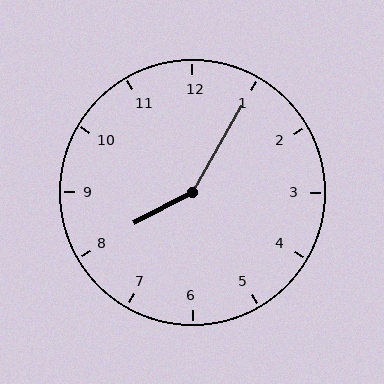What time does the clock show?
8:05.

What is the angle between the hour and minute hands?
Approximately 148 degrees.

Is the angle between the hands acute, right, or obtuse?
It is obtuse.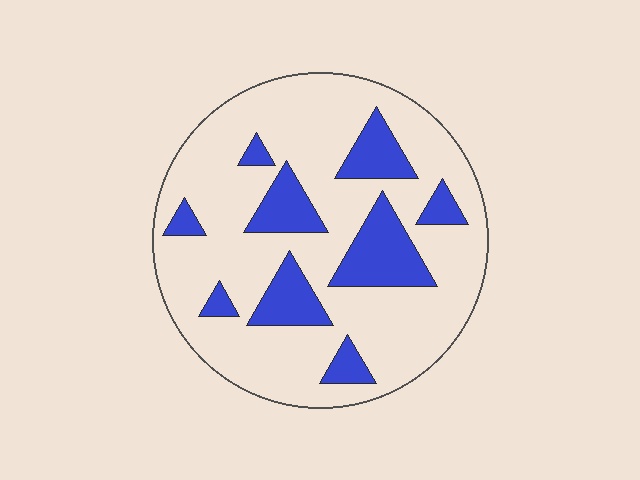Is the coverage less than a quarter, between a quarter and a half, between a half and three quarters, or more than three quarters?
Less than a quarter.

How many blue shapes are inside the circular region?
9.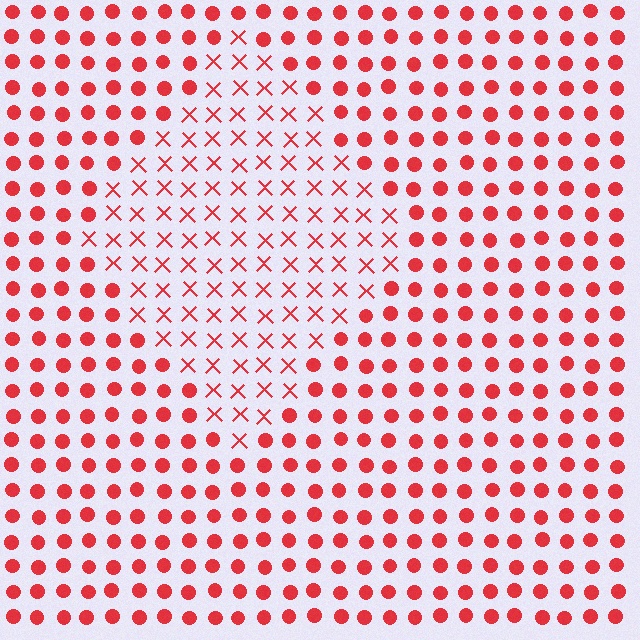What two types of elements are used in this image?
The image uses X marks inside the diamond region and circles outside it.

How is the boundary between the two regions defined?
The boundary is defined by a change in element shape: X marks inside vs. circles outside. All elements share the same color and spacing.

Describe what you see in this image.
The image is filled with small red elements arranged in a uniform grid. A diamond-shaped region contains X marks, while the surrounding area contains circles. The boundary is defined purely by the change in element shape.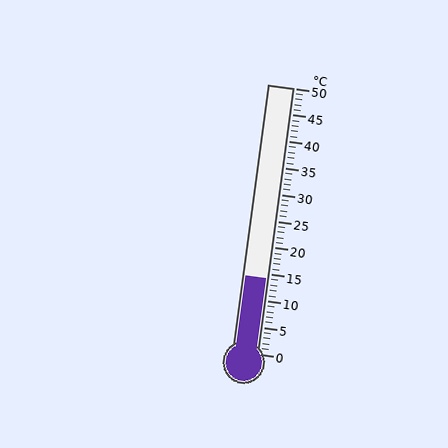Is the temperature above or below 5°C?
The temperature is above 5°C.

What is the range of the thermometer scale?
The thermometer scale ranges from 0°C to 50°C.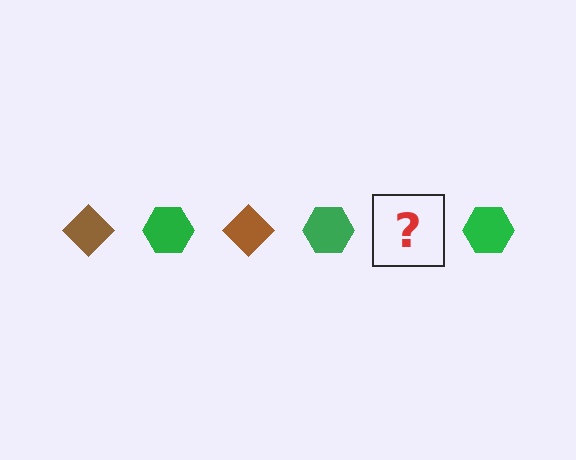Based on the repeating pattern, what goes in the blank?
The blank should be a brown diamond.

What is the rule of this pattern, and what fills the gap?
The rule is that the pattern alternates between brown diamond and green hexagon. The gap should be filled with a brown diamond.